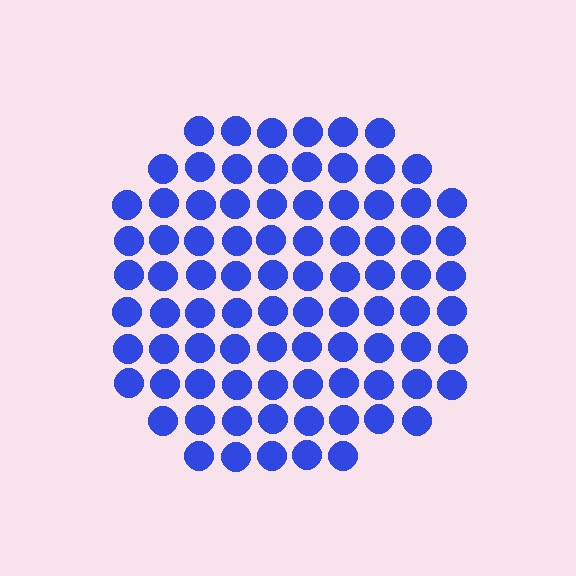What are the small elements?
The small elements are circles.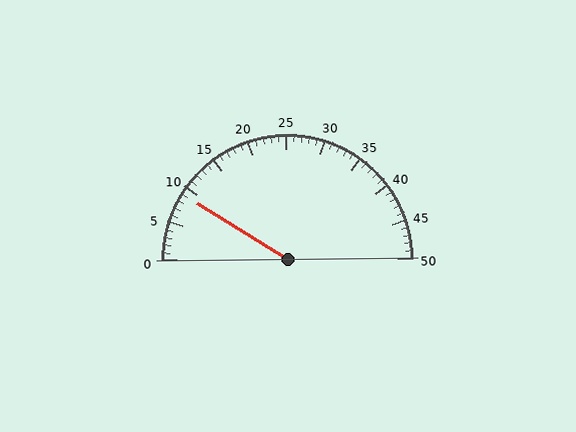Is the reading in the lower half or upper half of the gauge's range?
The reading is in the lower half of the range (0 to 50).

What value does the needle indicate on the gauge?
The needle indicates approximately 9.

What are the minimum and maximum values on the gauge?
The gauge ranges from 0 to 50.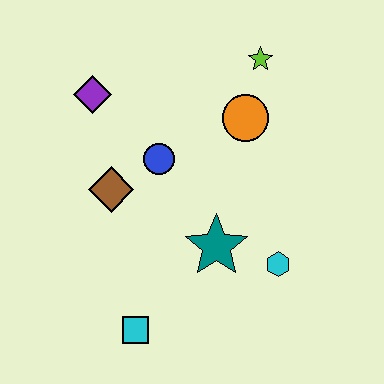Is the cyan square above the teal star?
No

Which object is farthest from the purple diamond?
The cyan hexagon is farthest from the purple diamond.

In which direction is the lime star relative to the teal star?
The lime star is above the teal star.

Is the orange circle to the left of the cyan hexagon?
Yes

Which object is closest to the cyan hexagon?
The teal star is closest to the cyan hexagon.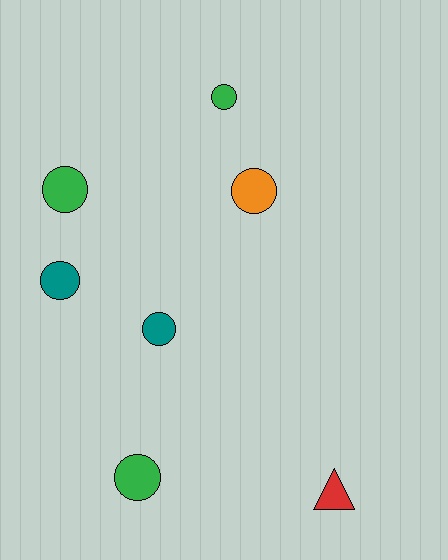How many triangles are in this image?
There is 1 triangle.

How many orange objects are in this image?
There is 1 orange object.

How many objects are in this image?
There are 7 objects.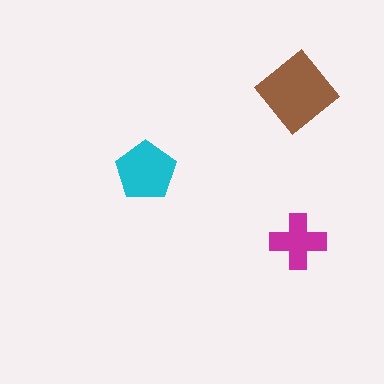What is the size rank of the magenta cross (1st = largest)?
3rd.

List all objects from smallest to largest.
The magenta cross, the cyan pentagon, the brown diamond.